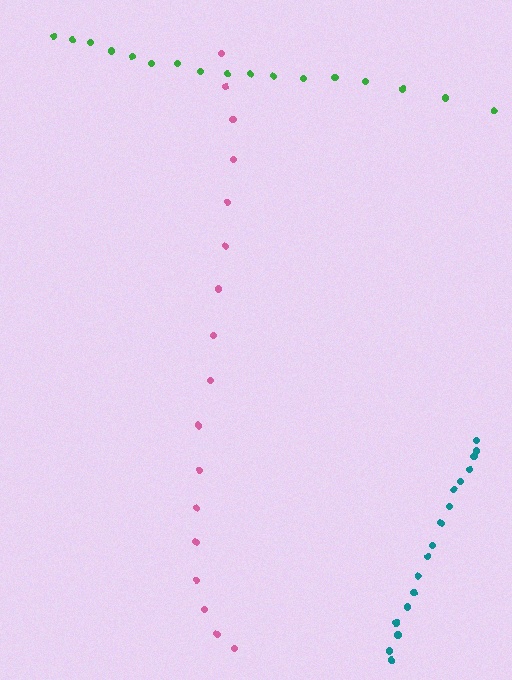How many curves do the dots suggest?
There are 3 distinct paths.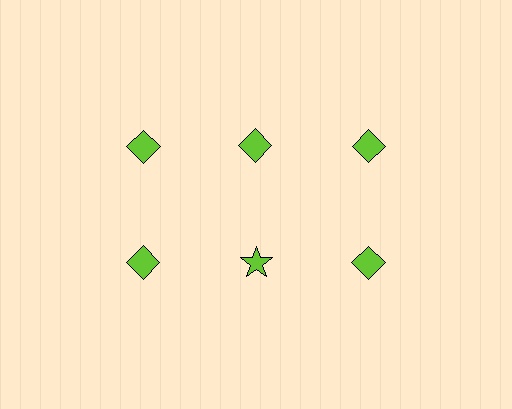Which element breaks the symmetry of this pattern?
The lime star in the second row, second from left column breaks the symmetry. All other shapes are lime diamonds.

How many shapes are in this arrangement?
There are 6 shapes arranged in a grid pattern.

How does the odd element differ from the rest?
It has a different shape: star instead of diamond.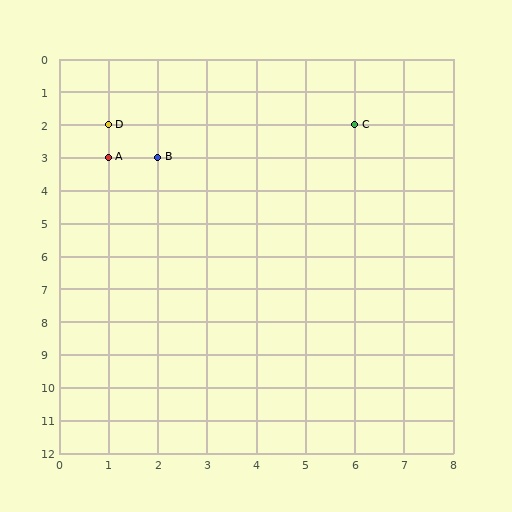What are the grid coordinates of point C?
Point C is at grid coordinates (6, 2).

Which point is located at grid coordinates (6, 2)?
Point C is at (6, 2).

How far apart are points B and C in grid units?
Points B and C are 4 columns and 1 row apart (about 4.1 grid units diagonally).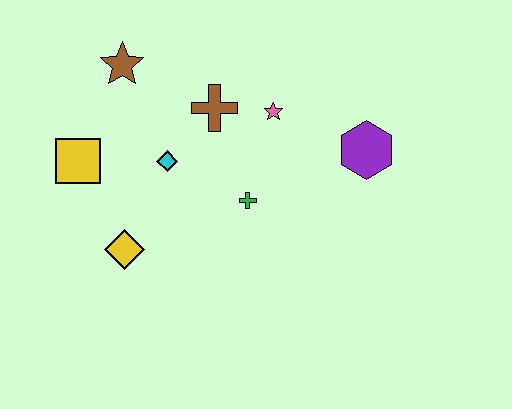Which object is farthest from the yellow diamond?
The purple hexagon is farthest from the yellow diamond.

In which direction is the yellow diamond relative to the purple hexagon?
The yellow diamond is to the left of the purple hexagon.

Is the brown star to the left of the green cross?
Yes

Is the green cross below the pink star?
Yes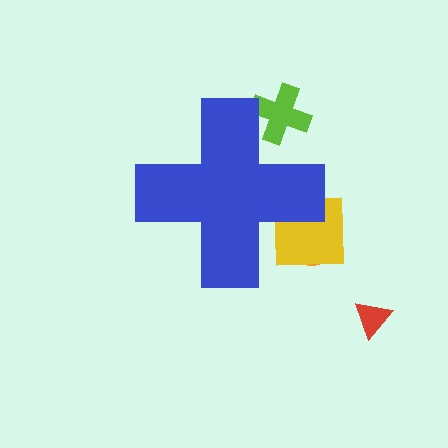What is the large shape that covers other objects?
A blue cross.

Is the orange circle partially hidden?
Yes, the orange circle is partially hidden behind the blue cross.